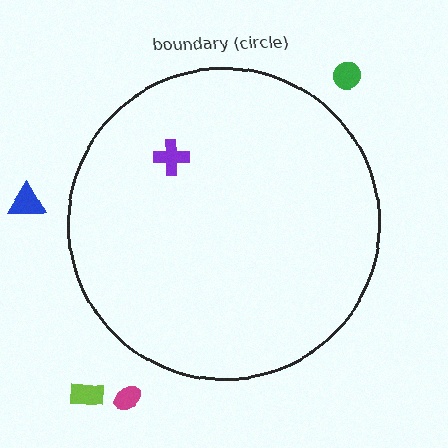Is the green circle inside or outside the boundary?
Outside.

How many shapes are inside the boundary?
1 inside, 4 outside.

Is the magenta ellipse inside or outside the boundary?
Outside.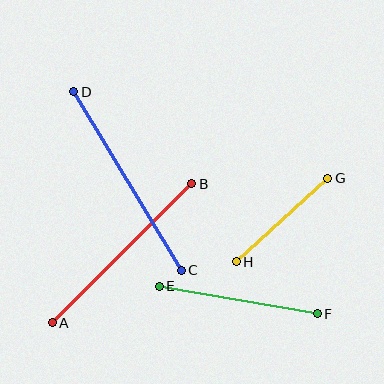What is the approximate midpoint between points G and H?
The midpoint is at approximately (282, 220) pixels.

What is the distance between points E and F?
The distance is approximately 161 pixels.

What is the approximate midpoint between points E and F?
The midpoint is at approximately (238, 300) pixels.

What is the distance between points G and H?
The distance is approximately 124 pixels.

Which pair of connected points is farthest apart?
Points C and D are farthest apart.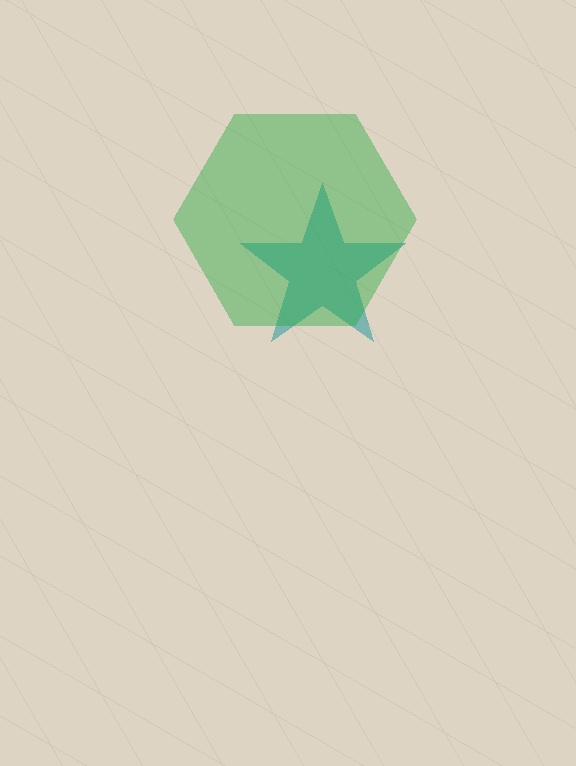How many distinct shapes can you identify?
There are 2 distinct shapes: a teal star, a green hexagon.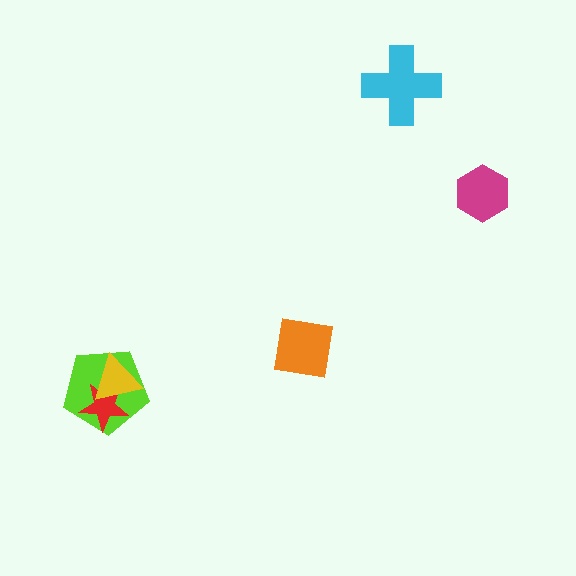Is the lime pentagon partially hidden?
Yes, it is partially covered by another shape.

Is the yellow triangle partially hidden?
No, no other shape covers it.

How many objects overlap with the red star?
2 objects overlap with the red star.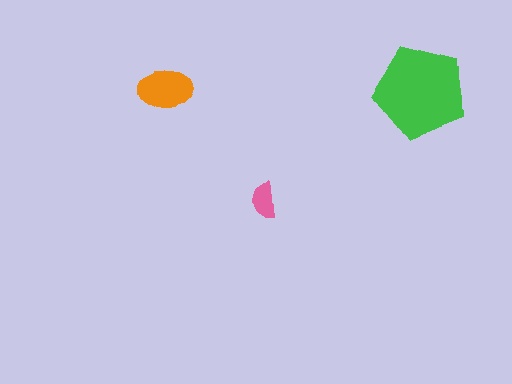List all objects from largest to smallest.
The green pentagon, the orange ellipse, the pink semicircle.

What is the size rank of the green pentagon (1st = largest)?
1st.